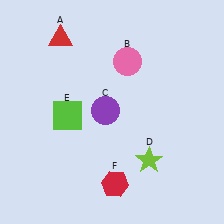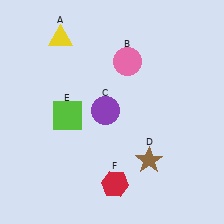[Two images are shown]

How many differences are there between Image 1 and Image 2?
There are 2 differences between the two images.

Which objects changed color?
A changed from red to yellow. D changed from lime to brown.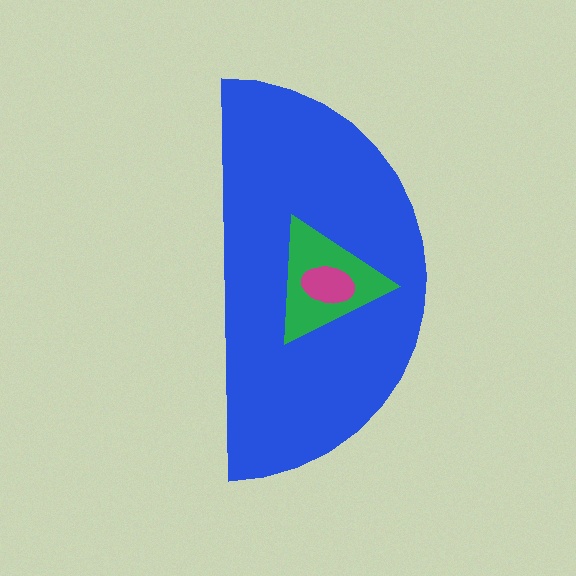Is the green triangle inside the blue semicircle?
Yes.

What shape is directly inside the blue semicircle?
The green triangle.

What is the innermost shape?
The magenta ellipse.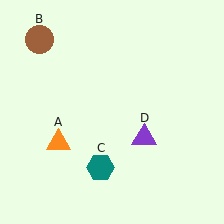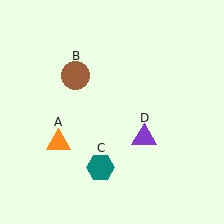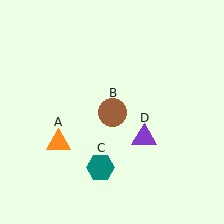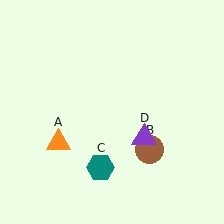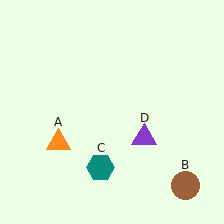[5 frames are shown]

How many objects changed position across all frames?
1 object changed position: brown circle (object B).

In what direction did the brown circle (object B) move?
The brown circle (object B) moved down and to the right.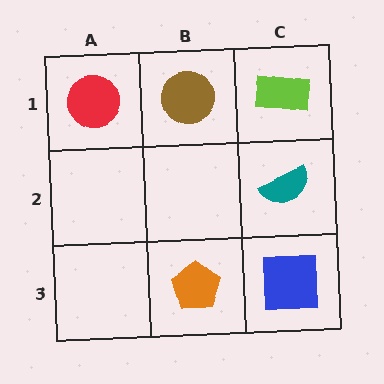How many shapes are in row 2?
1 shape.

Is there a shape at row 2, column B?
No, that cell is empty.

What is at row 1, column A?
A red circle.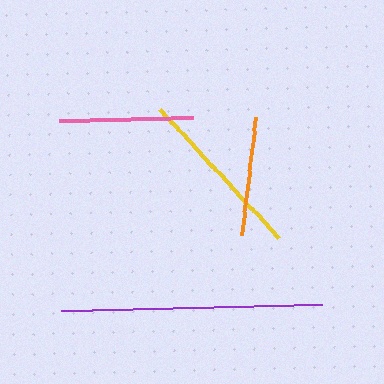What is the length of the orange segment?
The orange segment is approximately 118 pixels long.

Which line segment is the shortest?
The orange line is the shortest at approximately 118 pixels.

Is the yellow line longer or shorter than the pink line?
The yellow line is longer than the pink line.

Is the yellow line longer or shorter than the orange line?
The yellow line is longer than the orange line.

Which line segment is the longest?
The purple line is the longest at approximately 261 pixels.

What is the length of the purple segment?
The purple segment is approximately 261 pixels long.